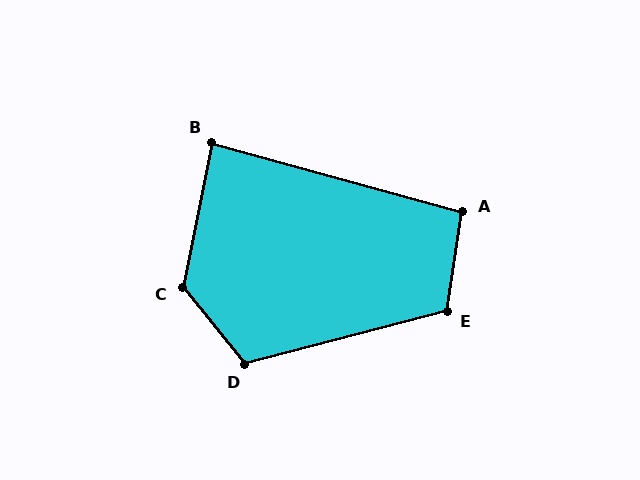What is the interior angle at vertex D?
Approximately 114 degrees (obtuse).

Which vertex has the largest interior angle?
C, at approximately 130 degrees.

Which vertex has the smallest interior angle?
B, at approximately 86 degrees.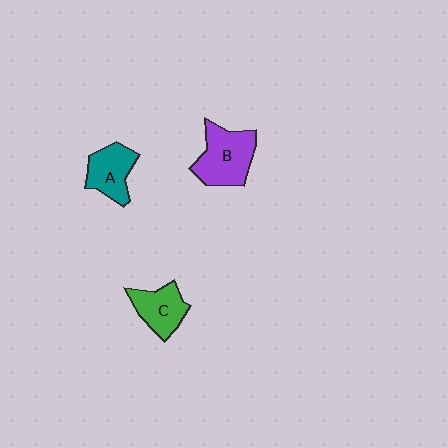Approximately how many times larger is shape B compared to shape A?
Approximately 1.3 times.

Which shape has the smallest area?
Shape C (green).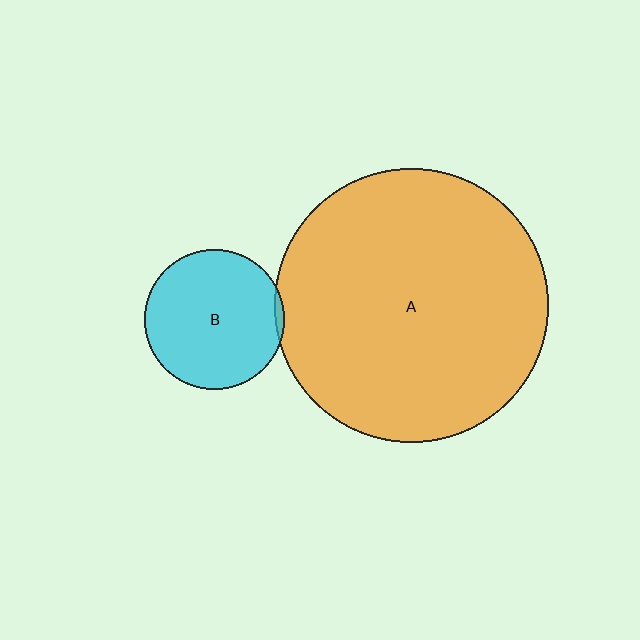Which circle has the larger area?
Circle A (orange).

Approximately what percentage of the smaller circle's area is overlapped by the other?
Approximately 5%.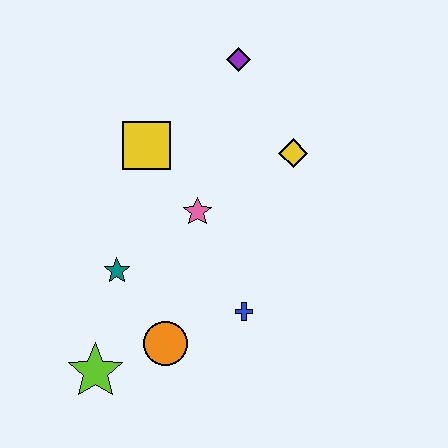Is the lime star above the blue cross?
No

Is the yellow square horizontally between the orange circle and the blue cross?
No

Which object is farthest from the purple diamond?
The lime star is farthest from the purple diamond.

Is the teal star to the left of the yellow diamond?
Yes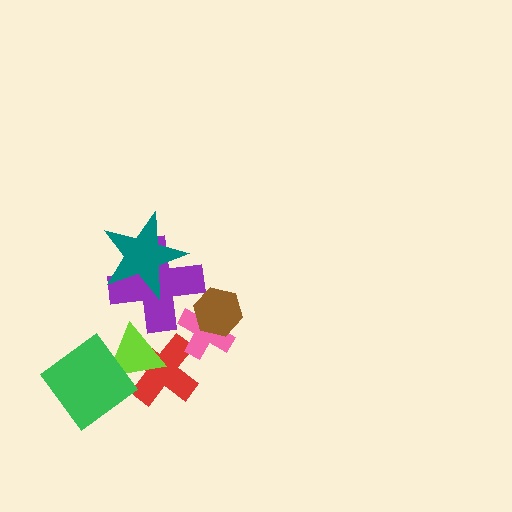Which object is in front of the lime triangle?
The green diamond is in front of the lime triangle.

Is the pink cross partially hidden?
Yes, it is partially covered by another shape.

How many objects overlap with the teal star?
1 object overlaps with the teal star.